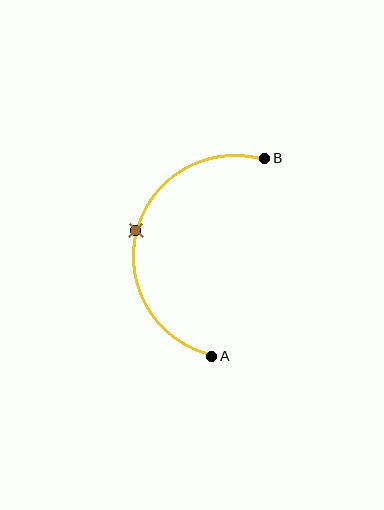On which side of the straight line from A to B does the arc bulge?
The arc bulges to the left of the straight line connecting A and B.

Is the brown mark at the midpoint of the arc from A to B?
Yes. The brown mark lies on the arc at equal arc-length from both A and B — it is the arc midpoint.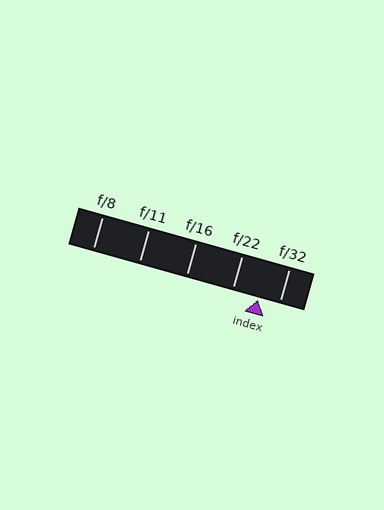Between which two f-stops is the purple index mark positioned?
The index mark is between f/22 and f/32.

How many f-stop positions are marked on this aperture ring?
There are 5 f-stop positions marked.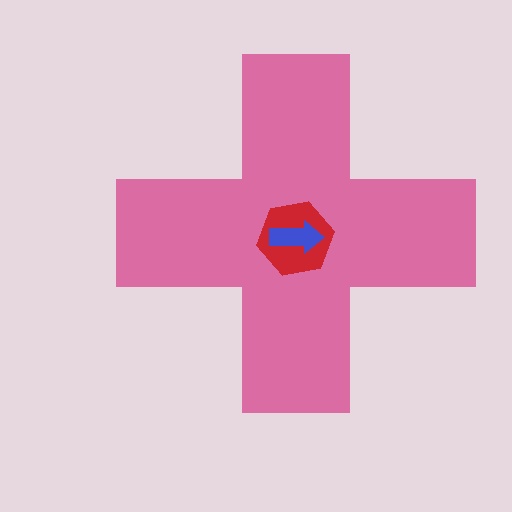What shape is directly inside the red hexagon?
The blue arrow.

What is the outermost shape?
The pink cross.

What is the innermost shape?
The blue arrow.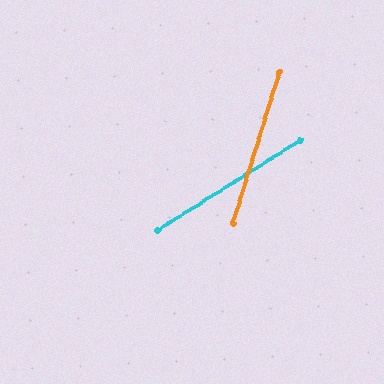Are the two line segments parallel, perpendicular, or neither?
Neither parallel nor perpendicular — they differ by about 41°.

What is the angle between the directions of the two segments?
Approximately 41 degrees.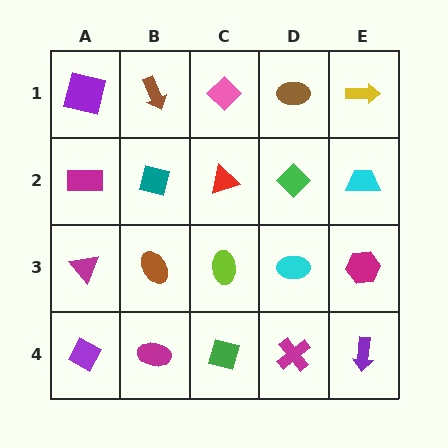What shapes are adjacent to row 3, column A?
A magenta rectangle (row 2, column A), a purple diamond (row 4, column A), a brown ellipse (row 3, column B).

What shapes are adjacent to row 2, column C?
A pink diamond (row 1, column C), a lime ellipse (row 3, column C), a teal square (row 2, column B), a green diamond (row 2, column D).